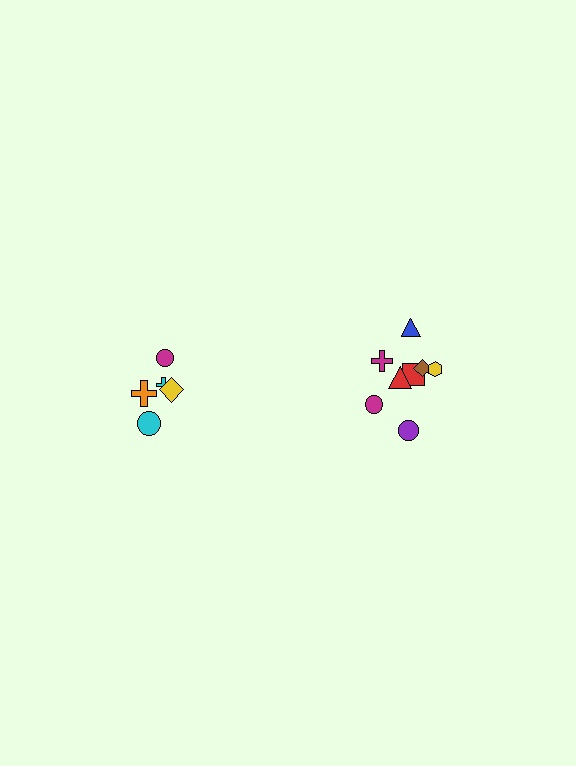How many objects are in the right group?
There are 8 objects.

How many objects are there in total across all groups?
There are 13 objects.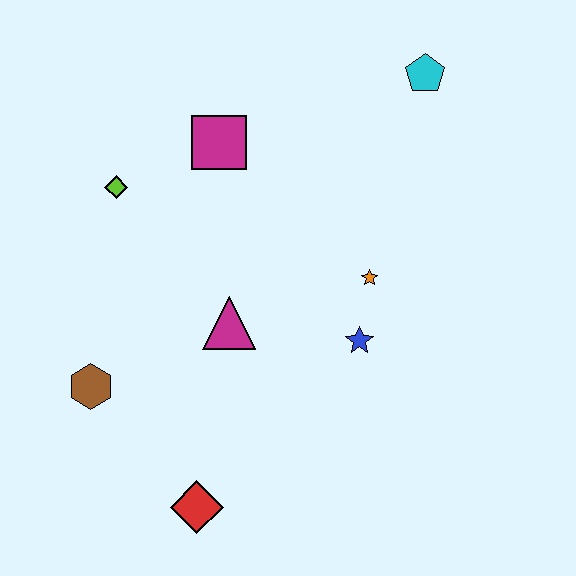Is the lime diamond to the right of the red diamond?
No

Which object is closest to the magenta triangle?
The blue star is closest to the magenta triangle.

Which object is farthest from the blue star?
The lime diamond is farthest from the blue star.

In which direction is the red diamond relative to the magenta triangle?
The red diamond is below the magenta triangle.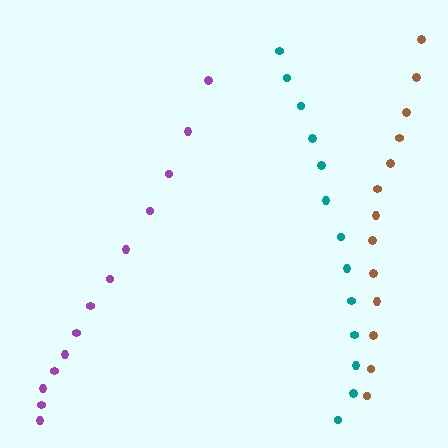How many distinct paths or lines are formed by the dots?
There are 3 distinct paths.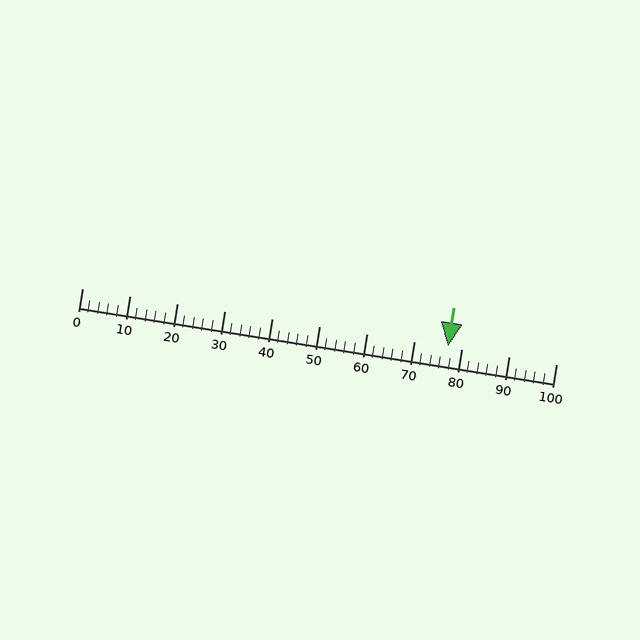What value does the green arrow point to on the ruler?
The green arrow points to approximately 77.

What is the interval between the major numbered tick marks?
The major tick marks are spaced 10 units apart.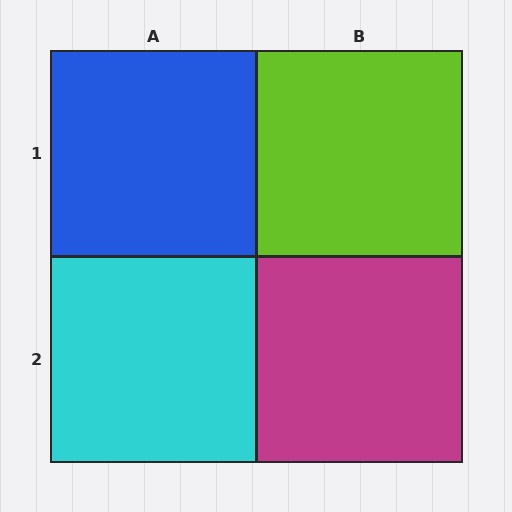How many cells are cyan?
1 cell is cyan.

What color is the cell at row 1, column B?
Lime.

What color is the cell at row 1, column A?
Blue.